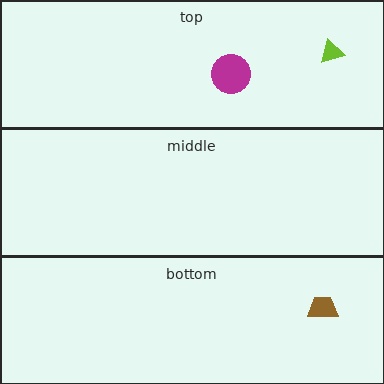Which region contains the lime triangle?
The top region.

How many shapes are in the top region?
2.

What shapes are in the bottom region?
The brown trapezoid.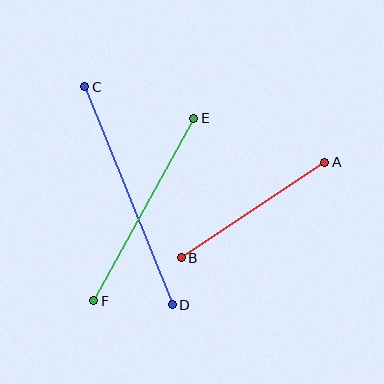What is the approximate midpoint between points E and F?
The midpoint is at approximately (144, 209) pixels.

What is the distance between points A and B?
The distance is approximately 172 pixels.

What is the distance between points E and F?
The distance is approximately 208 pixels.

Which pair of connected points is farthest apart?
Points C and D are farthest apart.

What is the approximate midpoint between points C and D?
The midpoint is at approximately (128, 196) pixels.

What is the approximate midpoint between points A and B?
The midpoint is at approximately (253, 210) pixels.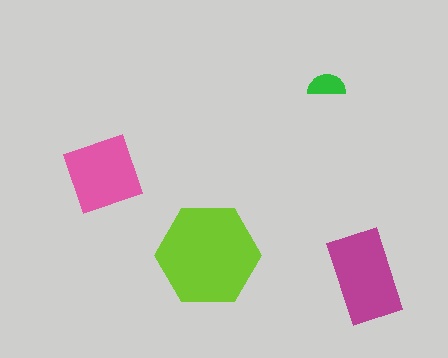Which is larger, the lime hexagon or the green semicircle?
The lime hexagon.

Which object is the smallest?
The green semicircle.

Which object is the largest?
The lime hexagon.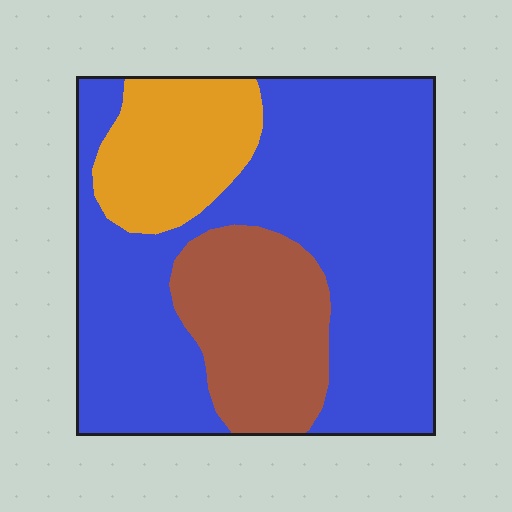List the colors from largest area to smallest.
From largest to smallest: blue, brown, orange.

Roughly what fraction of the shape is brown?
Brown covers around 20% of the shape.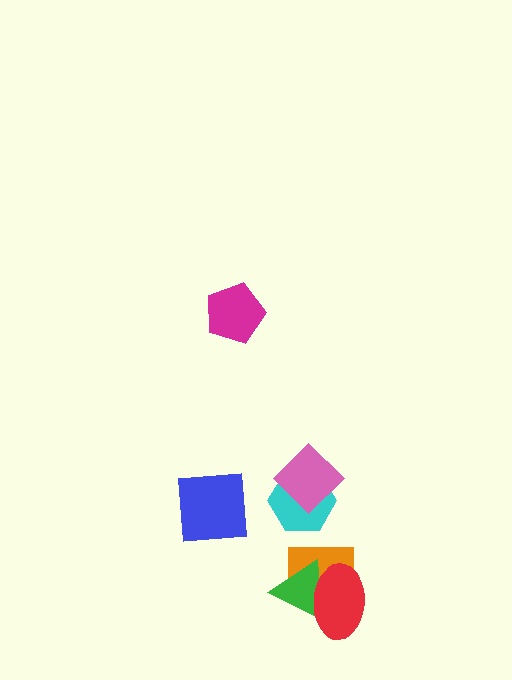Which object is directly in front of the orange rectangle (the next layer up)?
The green triangle is directly in front of the orange rectangle.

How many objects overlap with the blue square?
0 objects overlap with the blue square.